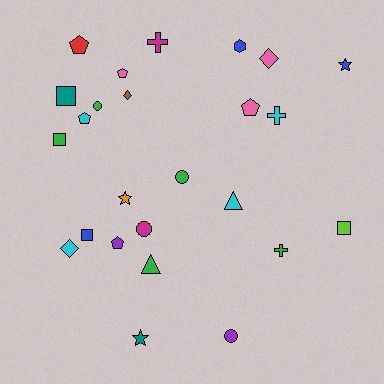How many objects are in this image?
There are 25 objects.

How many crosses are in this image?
There are 3 crosses.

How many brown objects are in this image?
There is 1 brown object.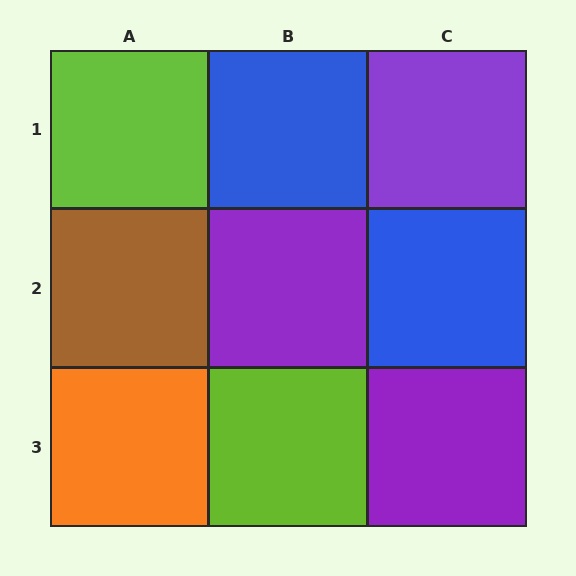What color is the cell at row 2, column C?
Blue.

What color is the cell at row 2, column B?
Purple.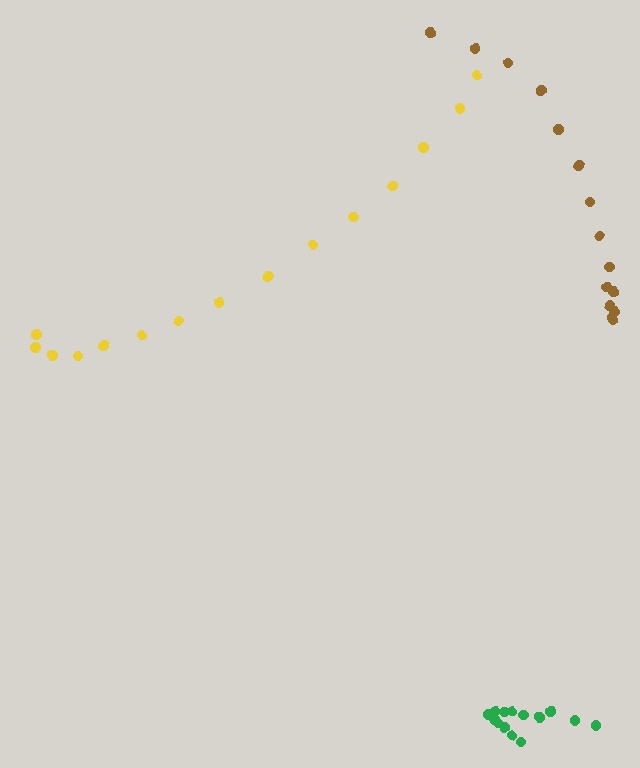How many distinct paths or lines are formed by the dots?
There are 3 distinct paths.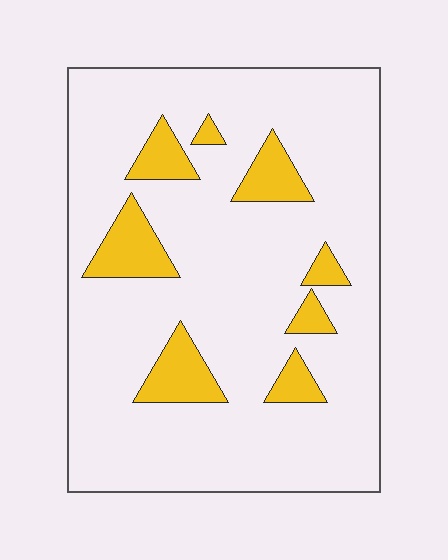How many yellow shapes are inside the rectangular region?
8.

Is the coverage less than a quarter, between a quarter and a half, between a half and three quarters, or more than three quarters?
Less than a quarter.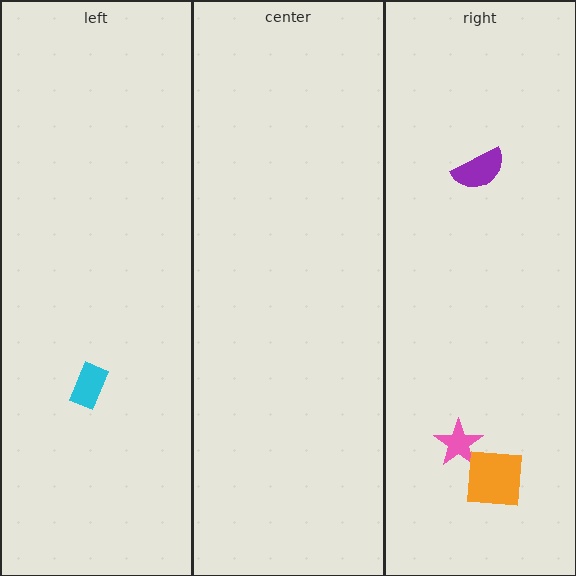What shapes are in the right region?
The pink star, the purple semicircle, the orange square.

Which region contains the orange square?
The right region.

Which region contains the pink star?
The right region.